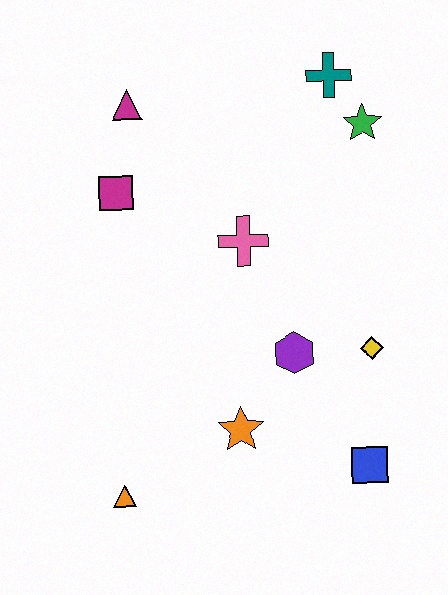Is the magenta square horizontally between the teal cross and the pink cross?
No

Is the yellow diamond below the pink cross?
Yes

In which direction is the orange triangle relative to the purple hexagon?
The orange triangle is to the left of the purple hexagon.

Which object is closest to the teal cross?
The green star is closest to the teal cross.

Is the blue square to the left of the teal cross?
No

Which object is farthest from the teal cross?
The orange triangle is farthest from the teal cross.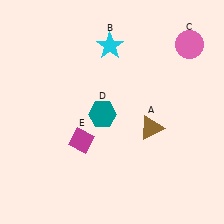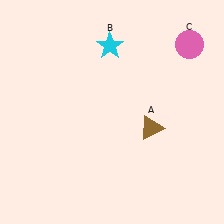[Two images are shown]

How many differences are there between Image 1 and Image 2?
There are 2 differences between the two images.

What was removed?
The magenta diamond (E), the teal hexagon (D) were removed in Image 2.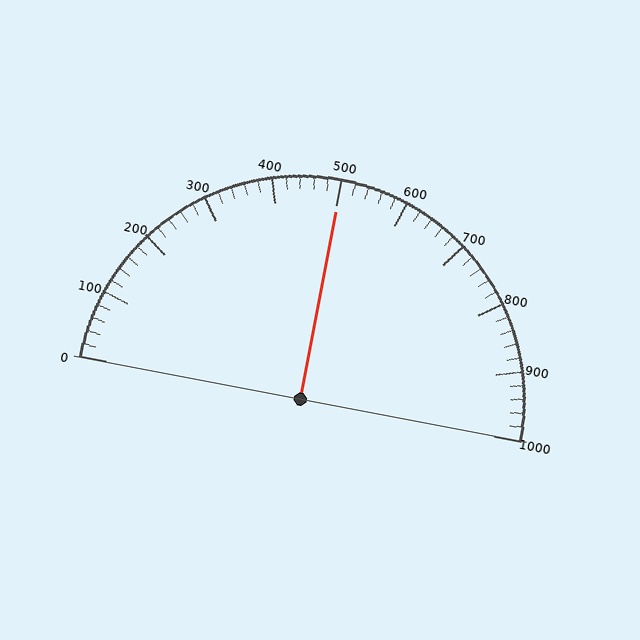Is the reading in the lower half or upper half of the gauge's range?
The reading is in the upper half of the range (0 to 1000).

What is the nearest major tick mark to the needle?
The nearest major tick mark is 500.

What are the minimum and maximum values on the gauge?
The gauge ranges from 0 to 1000.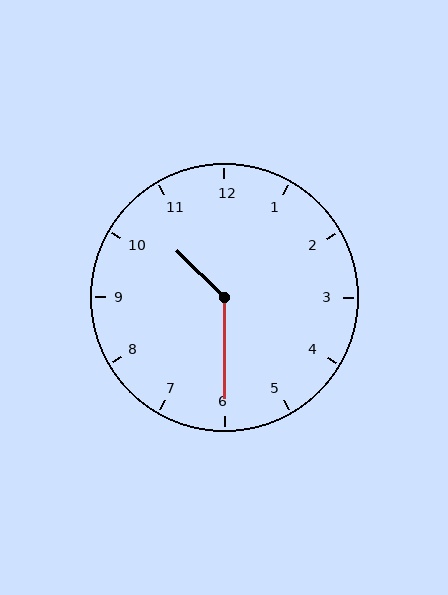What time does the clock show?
10:30.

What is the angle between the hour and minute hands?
Approximately 135 degrees.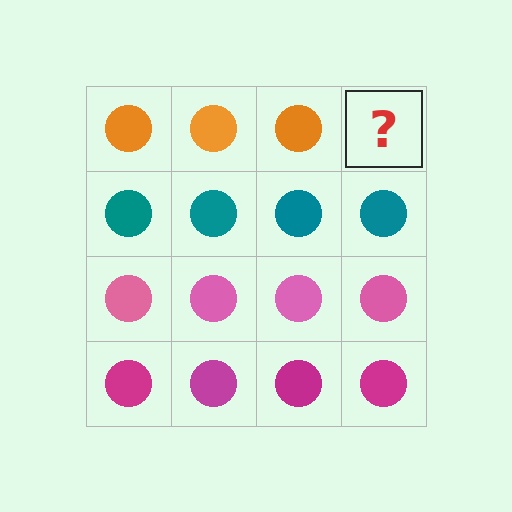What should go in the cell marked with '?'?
The missing cell should contain an orange circle.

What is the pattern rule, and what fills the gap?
The rule is that each row has a consistent color. The gap should be filled with an orange circle.